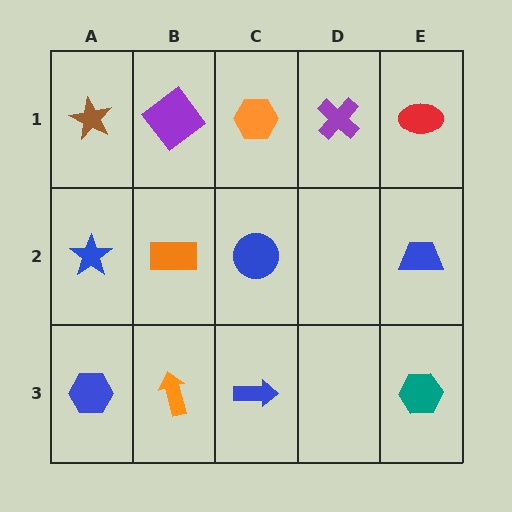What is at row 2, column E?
A blue trapezoid.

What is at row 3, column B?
An orange arrow.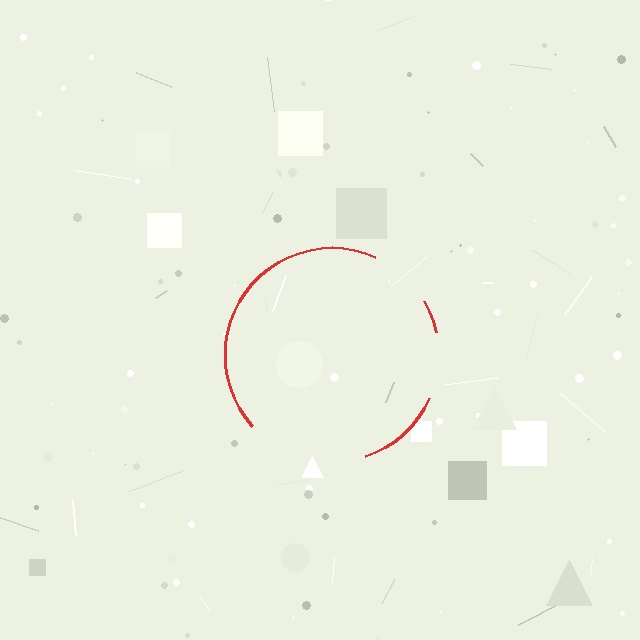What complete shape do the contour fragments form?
The contour fragments form a circle.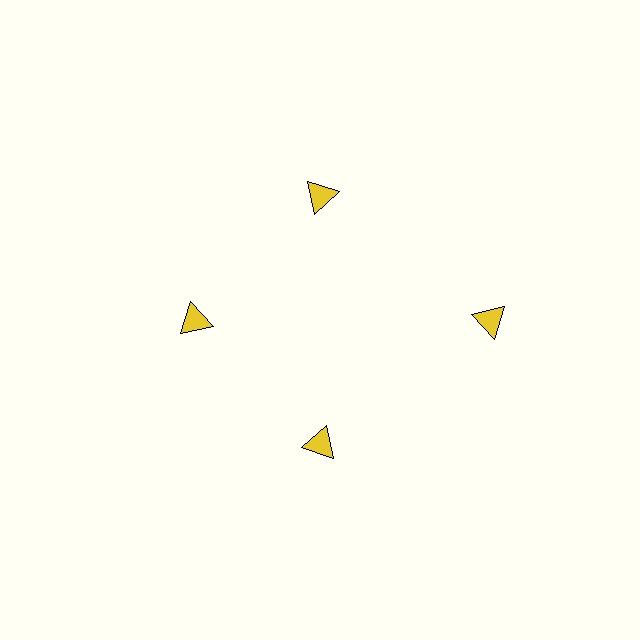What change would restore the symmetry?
The symmetry would be restored by moving it inward, back onto the ring so that all 4 triangles sit at equal angles and equal distance from the center.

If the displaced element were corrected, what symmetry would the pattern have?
It would have 4-fold rotational symmetry — the pattern would map onto itself every 90 degrees.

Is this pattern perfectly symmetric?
No. The 4 yellow triangles are arranged in a ring, but one element near the 3 o'clock position is pushed outward from the center, breaking the 4-fold rotational symmetry.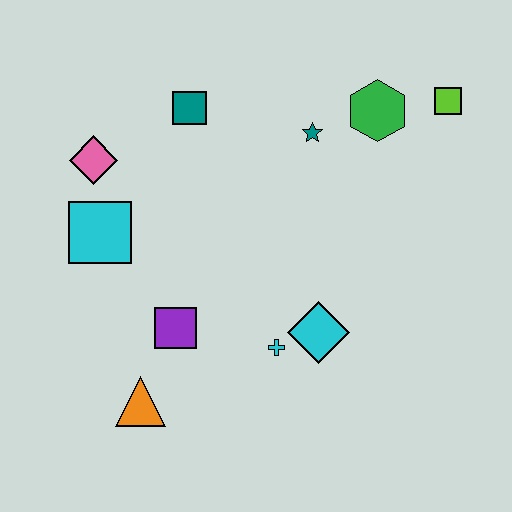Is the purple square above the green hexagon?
No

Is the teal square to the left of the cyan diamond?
Yes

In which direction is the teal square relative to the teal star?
The teal square is to the left of the teal star.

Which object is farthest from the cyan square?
The lime square is farthest from the cyan square.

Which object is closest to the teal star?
The green hexagon is closest to the teal star.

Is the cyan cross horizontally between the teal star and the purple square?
Yes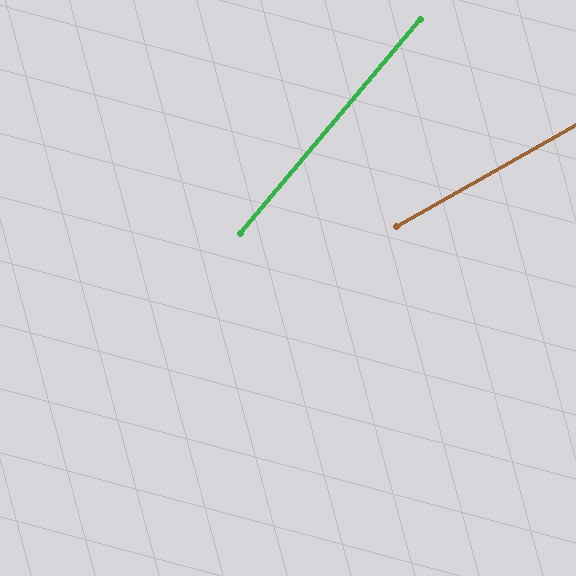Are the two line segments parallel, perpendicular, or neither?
Neither parallel nor perpendicular — they differ by about 20°.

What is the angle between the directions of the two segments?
Approximately 20 degrees.